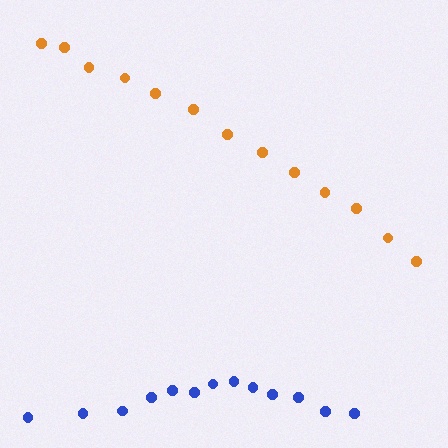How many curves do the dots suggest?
There are 2 distinct paths.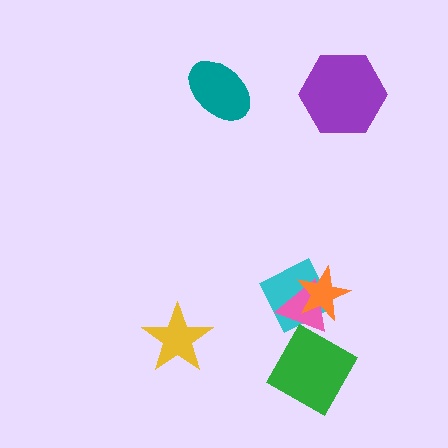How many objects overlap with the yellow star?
0 objects overlap with the yellow star.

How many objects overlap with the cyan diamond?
2 objects overlap with the cyan diamond.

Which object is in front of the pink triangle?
The orange star is in front of the pink triangle.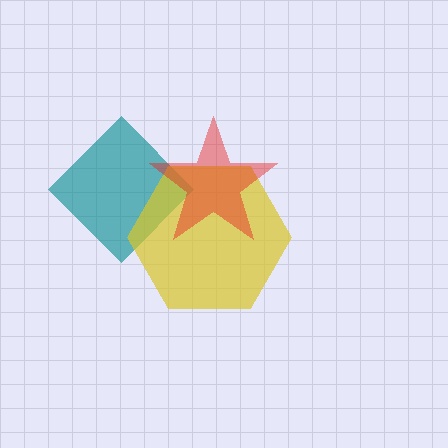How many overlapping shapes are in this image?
There are 3 overlapping shapes in the image.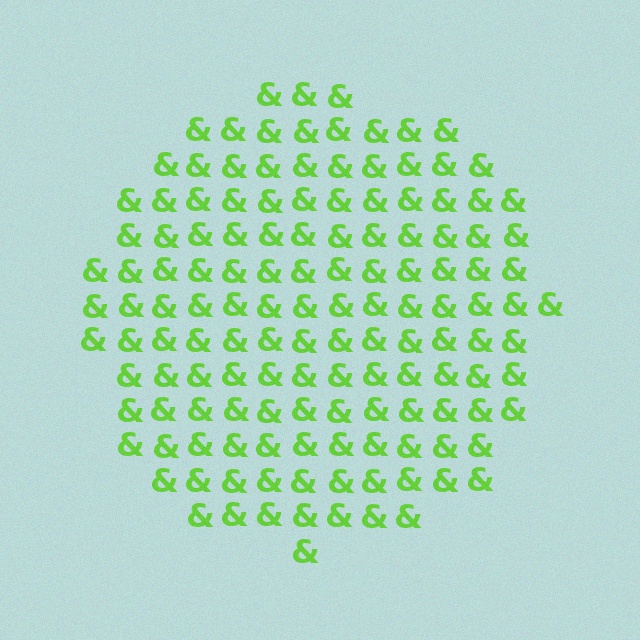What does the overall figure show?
The overall figure shows a circle.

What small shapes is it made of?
It is made of small ampersands.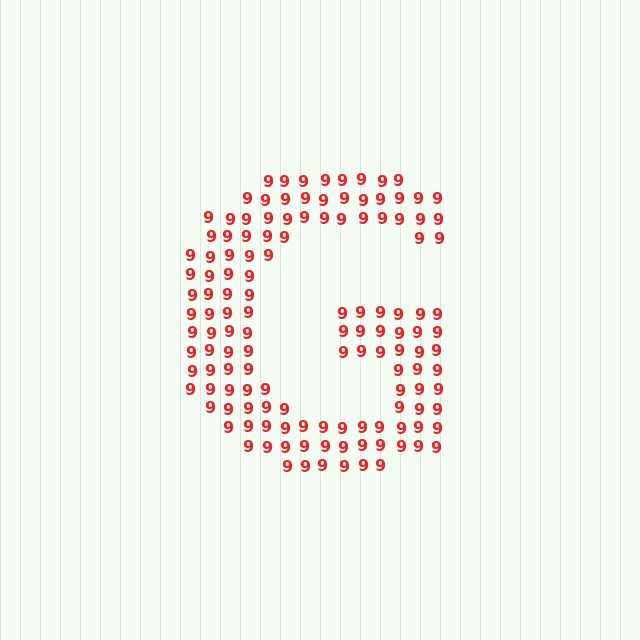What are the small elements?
The small elements are digit 9's.